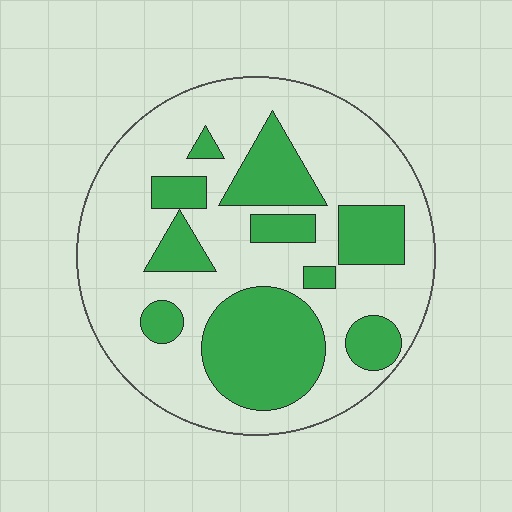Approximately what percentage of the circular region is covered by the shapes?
Approximately 35%.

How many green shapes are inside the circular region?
10.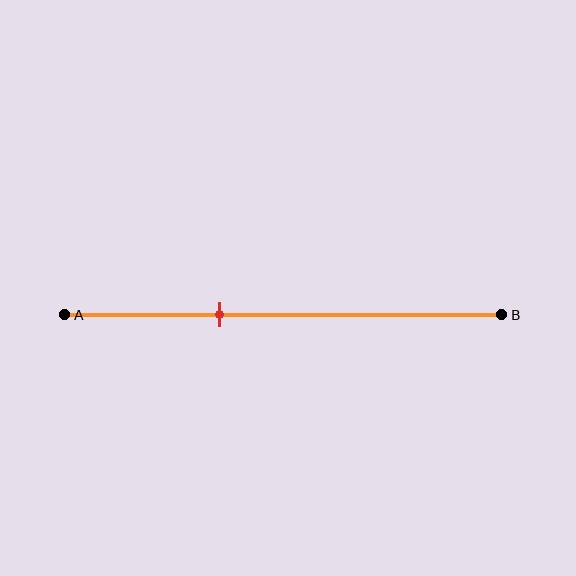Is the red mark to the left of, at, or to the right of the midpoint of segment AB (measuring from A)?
The red mark is to the left of the midpoint of segment AB.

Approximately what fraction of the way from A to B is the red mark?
The red mark is approximately 35% of the way from A to B.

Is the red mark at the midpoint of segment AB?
No, the mark is at about 35% from A, not at the 50% midpoint.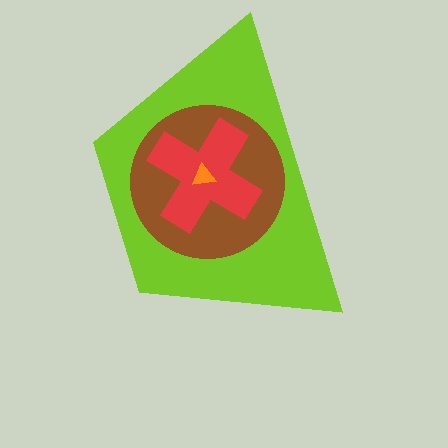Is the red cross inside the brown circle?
Yes.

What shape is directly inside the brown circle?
The red cross.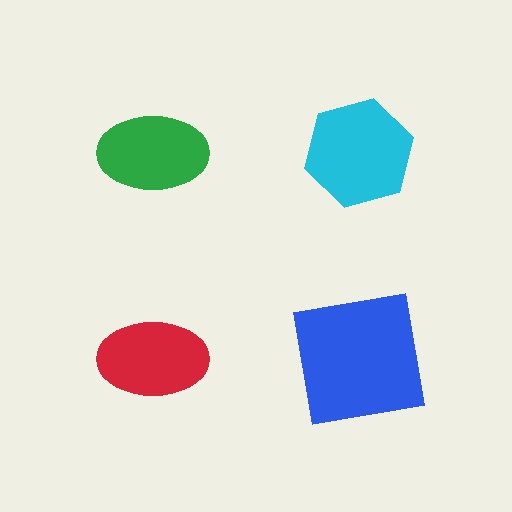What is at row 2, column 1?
A red ellipse.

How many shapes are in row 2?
2 shapes.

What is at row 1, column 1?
A green ellipse.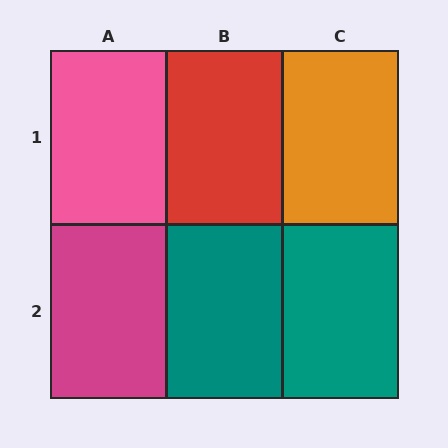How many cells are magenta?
1 cell is magenta.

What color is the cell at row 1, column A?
Pink.